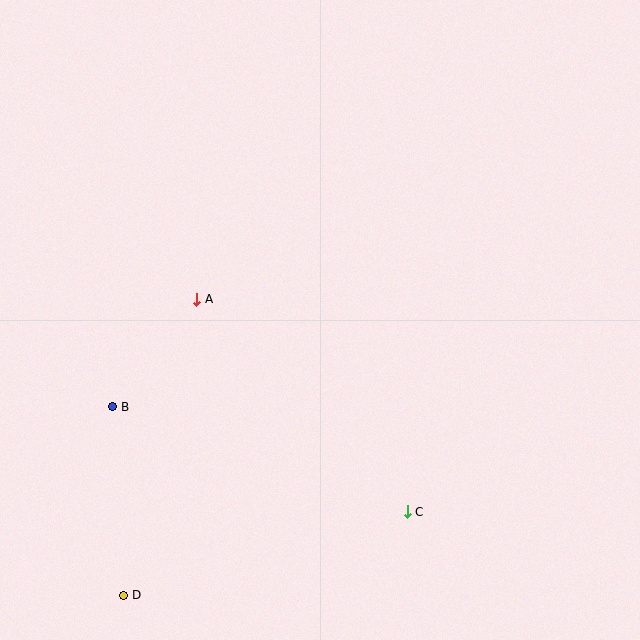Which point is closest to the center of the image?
Point A at (197, 299) is closest to the center.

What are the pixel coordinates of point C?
Point C is at (407, 512).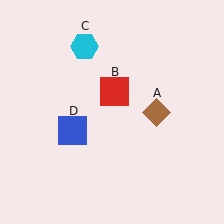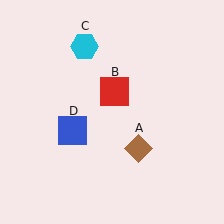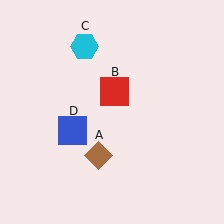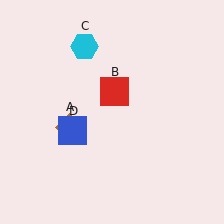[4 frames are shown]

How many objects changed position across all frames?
1 object changed position: brown diamond (object A).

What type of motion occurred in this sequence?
The brown diamond (object A) rotated clockwise around the center of the scene.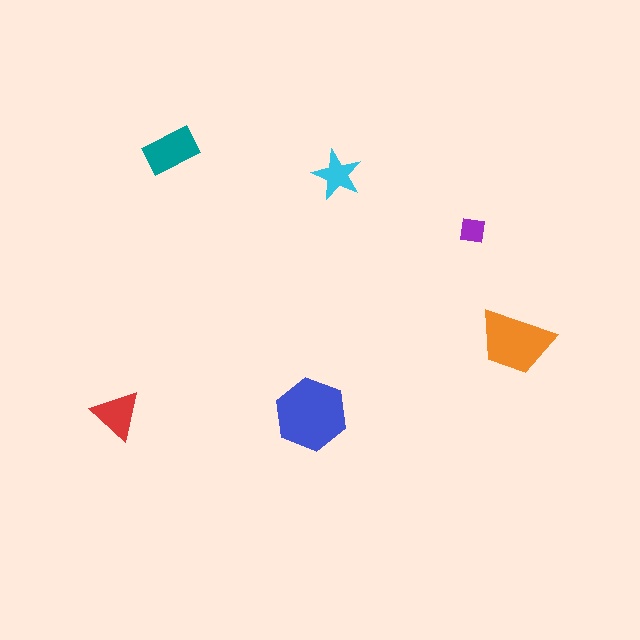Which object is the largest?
The blue hexagon.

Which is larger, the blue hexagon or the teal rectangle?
The blue hexagon.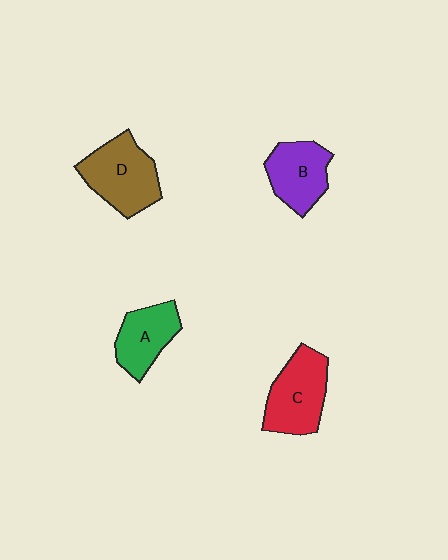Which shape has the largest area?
Shape D (brown).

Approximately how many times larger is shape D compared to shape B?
Approximately 1.2 times.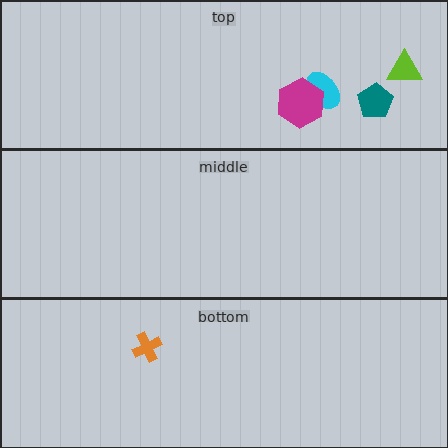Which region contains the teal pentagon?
The top region.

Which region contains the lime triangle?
The top region.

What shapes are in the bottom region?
The orange cross.